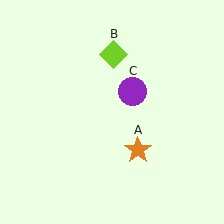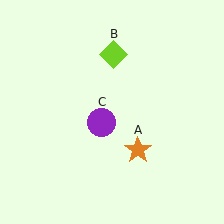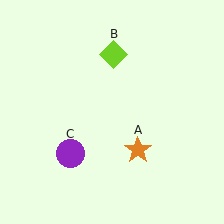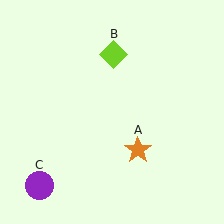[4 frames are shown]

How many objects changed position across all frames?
1 object changed position: purple circle (object C).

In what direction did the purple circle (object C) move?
The purple circle (object C) moved down and to the left.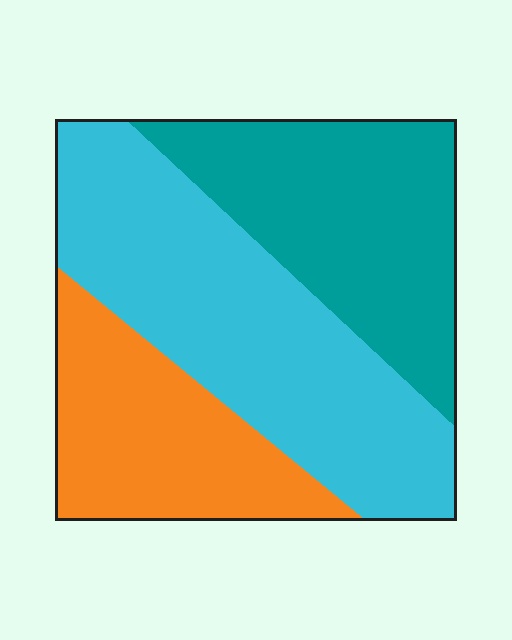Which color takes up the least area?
Orange, at roughly 25%.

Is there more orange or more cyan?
Cyan.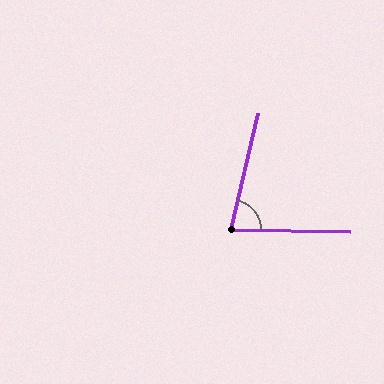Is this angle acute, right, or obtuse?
It is acute.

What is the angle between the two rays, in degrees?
Approximately 78 degrees.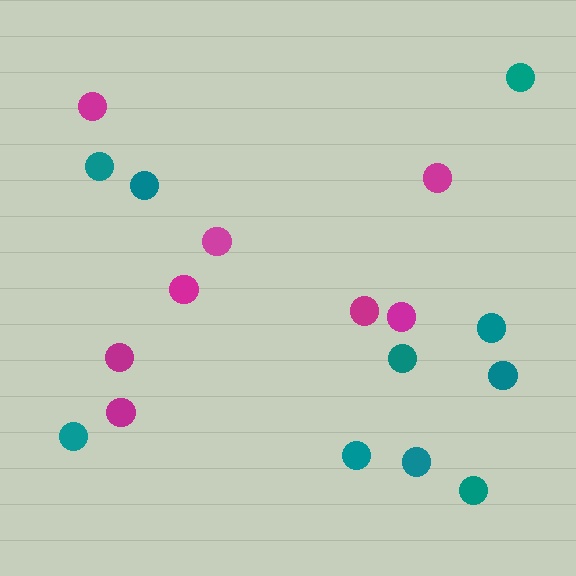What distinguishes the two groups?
There are 2 groups: one group of magenta circles (8) and one group of teal circles (10).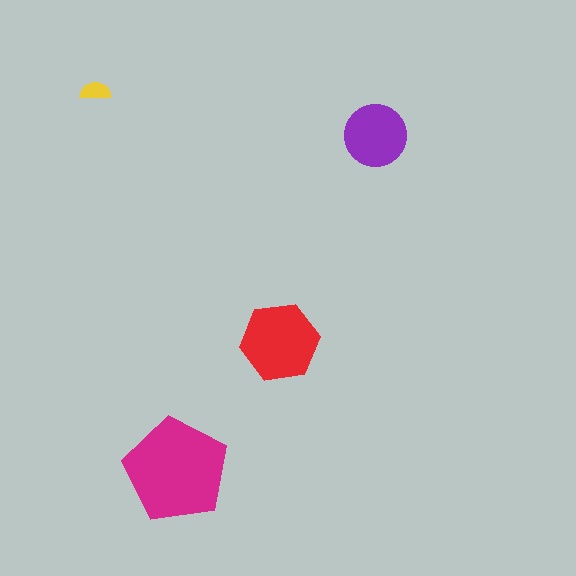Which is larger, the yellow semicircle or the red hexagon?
The red hexagon.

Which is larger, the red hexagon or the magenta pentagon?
The magenta pentagon.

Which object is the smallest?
The yellow semicircle.